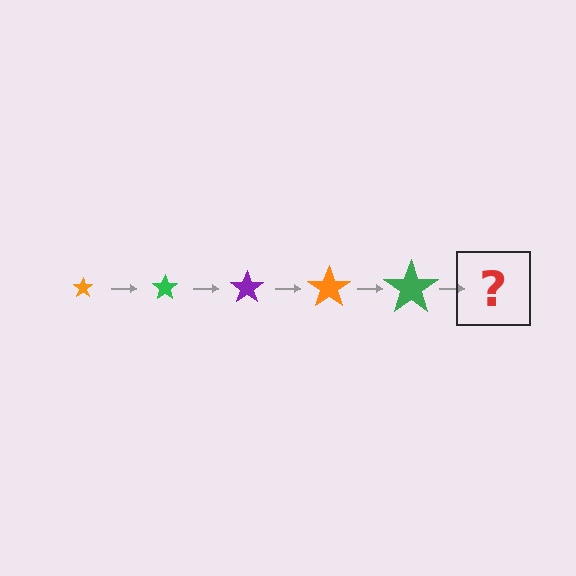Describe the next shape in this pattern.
It should be a purple star, larger than the previous one.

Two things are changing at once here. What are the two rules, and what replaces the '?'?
The two rules are that the star grows larger each step and the color cycles through orange, green, and purple. The '?' should be a purple star, larger than the previous one.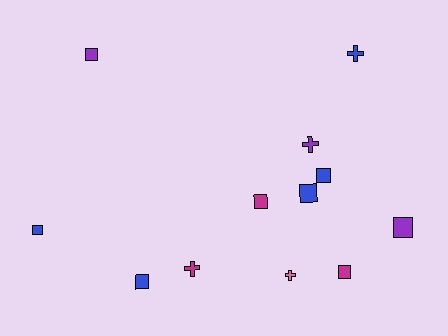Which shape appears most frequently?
Square, with 8 objects.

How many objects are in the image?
There are 12 objects.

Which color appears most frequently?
Blue, with 5 objects.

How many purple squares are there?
There are 2 purple squares.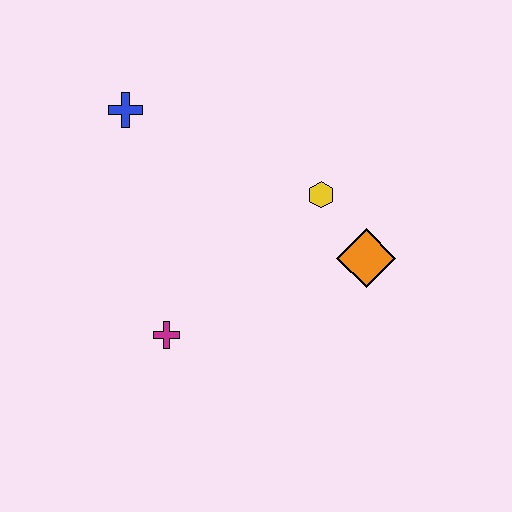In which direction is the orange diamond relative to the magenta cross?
The orange diamond is to the right of the magenta cross.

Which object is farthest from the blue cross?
The orange diamond is farthest from the blue cross.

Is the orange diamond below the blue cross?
Yes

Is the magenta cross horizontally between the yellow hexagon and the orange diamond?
No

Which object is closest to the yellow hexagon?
The orange diamond is closest to the yellow hexagon.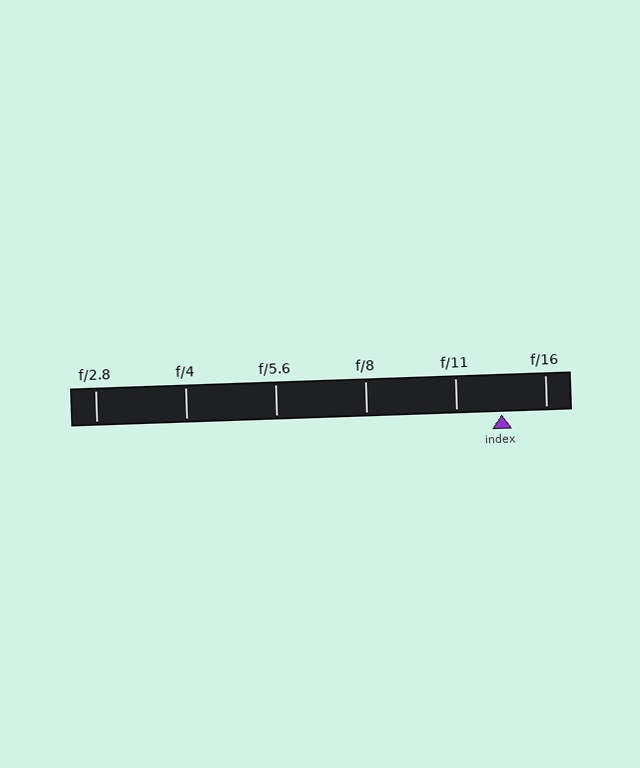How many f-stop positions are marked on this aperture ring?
There are 6 f-stop positions marked.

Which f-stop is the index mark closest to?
The index mark is closest to f/16.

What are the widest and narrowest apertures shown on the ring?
The widest aperture shown is f/2.8 and the narrowest is f/16.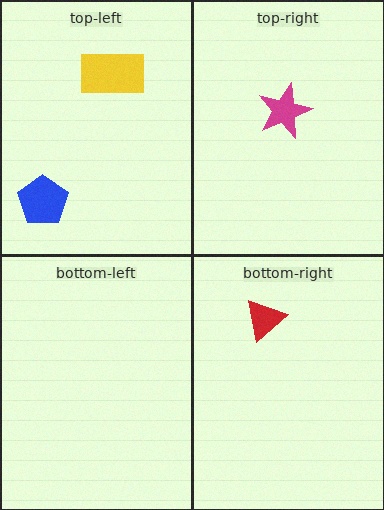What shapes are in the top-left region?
The yellow rectangle, the blue pentagon.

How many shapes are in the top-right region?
1.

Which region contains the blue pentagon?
The top-left region.